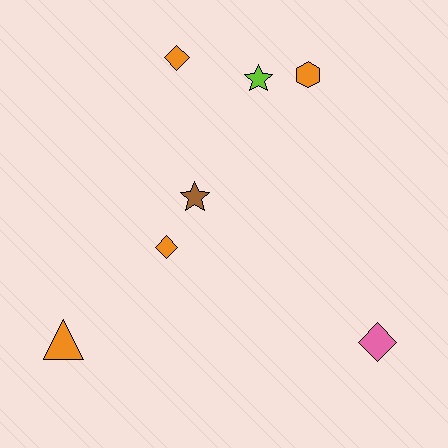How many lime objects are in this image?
There is 1 lime object.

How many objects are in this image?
There are 7 objects.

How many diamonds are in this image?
There are 3 diamonds.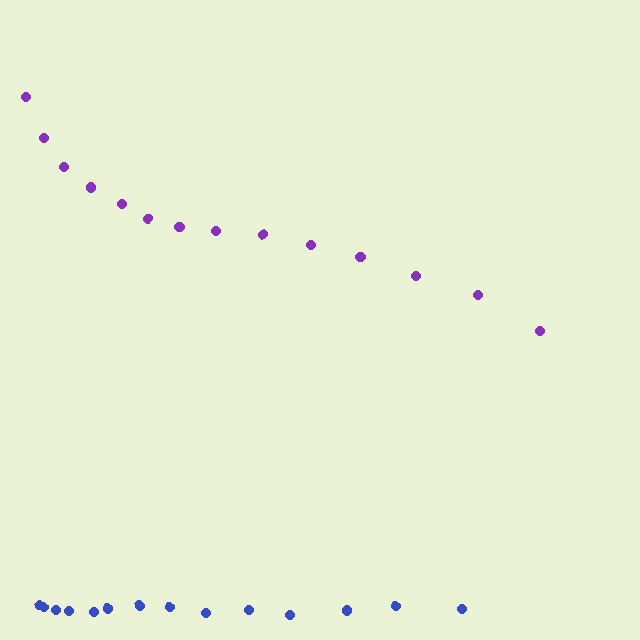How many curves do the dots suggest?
There are 2 distinct paths.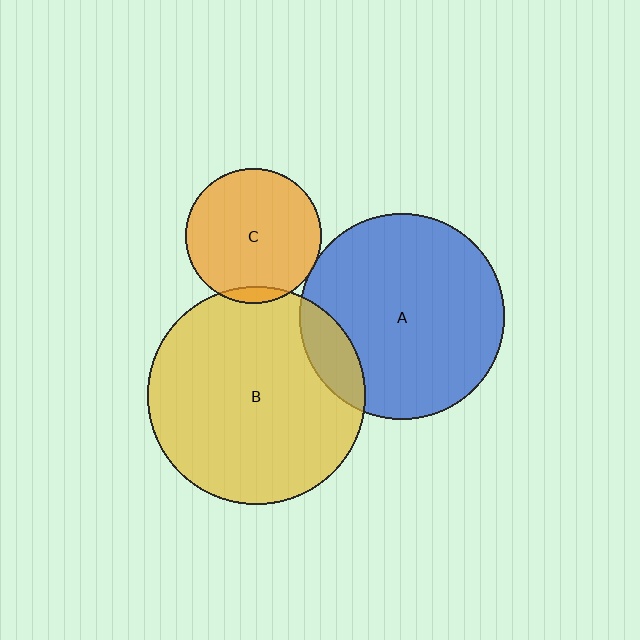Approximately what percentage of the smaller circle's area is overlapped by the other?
Approximately 5%.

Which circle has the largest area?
Circle B (yellow).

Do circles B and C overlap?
Yes.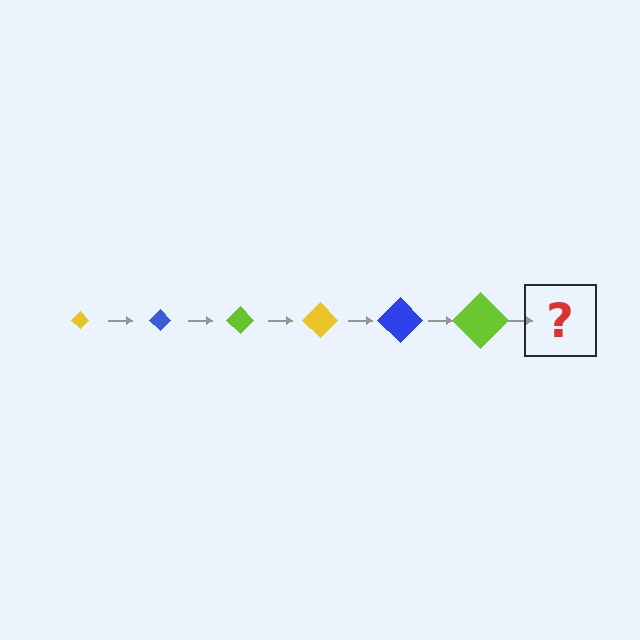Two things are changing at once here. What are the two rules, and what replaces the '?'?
The two rules are that the diamond grows larger each step and the color cycles through yellow, blue, and lime. The '?' should be a yellow diamond, larger than the previous one.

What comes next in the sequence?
The next element should be a yellow diamond, larger than the previous one.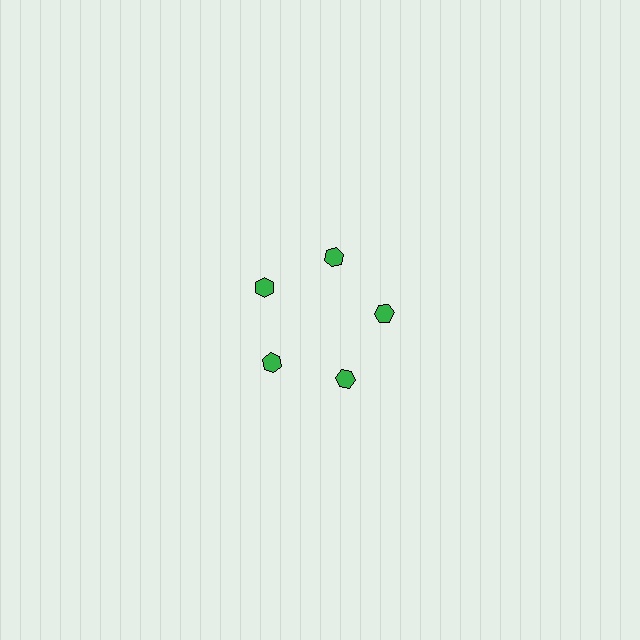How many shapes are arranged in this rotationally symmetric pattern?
There are 5 shapes, arranged in 5 groups of 1.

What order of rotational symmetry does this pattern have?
This pattern has 5-fold rotational symmetry.